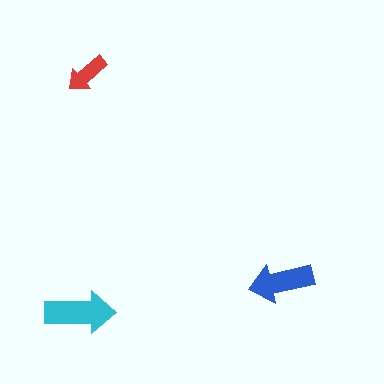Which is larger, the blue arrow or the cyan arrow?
The cyan one.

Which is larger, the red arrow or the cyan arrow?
The cyan one.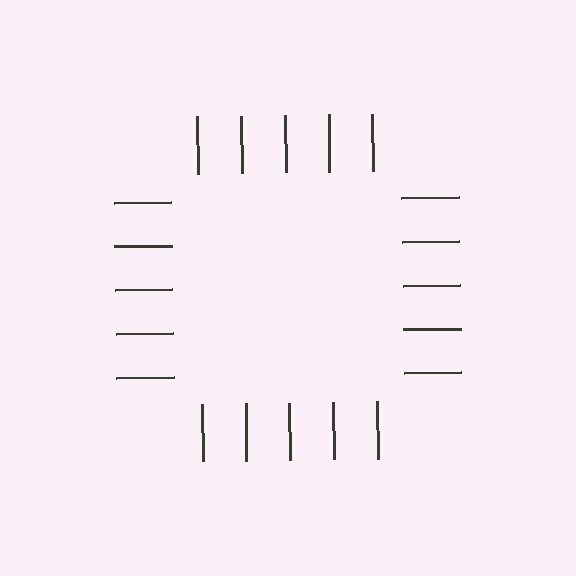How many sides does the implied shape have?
4 sides — the line-ends trace a square.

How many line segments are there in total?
20 — 5 along each of the 4 edges.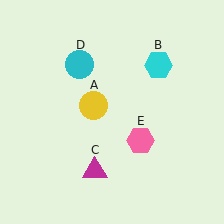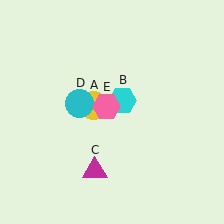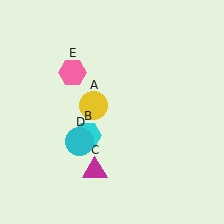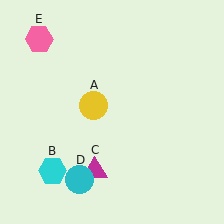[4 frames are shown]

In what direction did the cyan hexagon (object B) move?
The cyan hexagon (object B) moved down and to the left.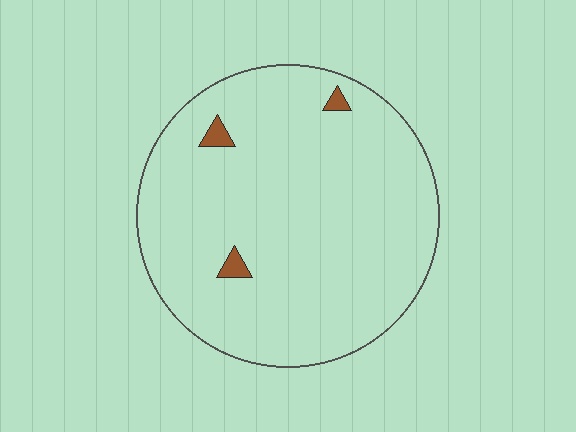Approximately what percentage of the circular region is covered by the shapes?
Approximately 0%.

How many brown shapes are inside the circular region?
3.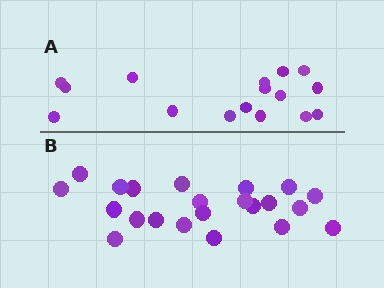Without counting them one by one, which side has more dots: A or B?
Region B (the bottom region) has more dots.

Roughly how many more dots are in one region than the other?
Region B has about 6 more dots than region A.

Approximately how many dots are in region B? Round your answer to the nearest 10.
About 20 dots. (The exact count is 22, which rounds to 20.)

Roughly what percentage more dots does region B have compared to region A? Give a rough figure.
About 40% more.